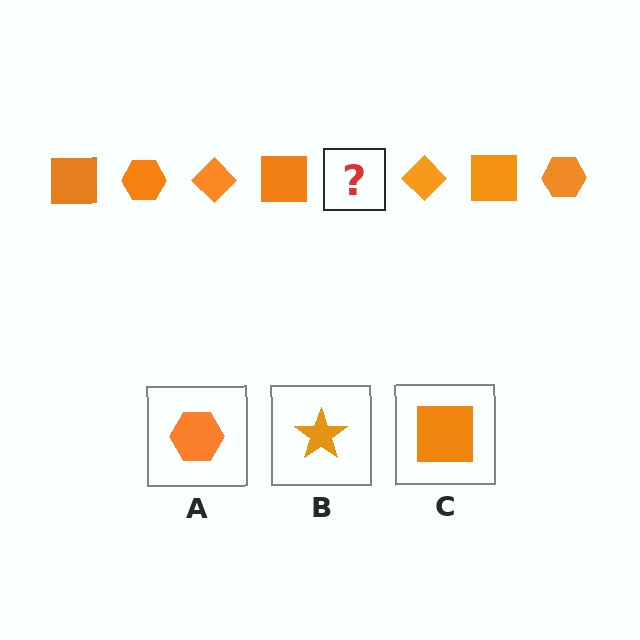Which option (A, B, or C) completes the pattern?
A.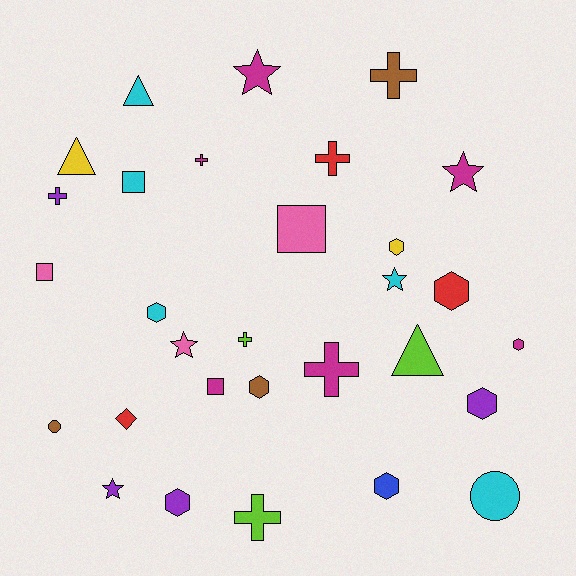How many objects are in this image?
There are 30 objects.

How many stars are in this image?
There are 5 stars.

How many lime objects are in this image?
There are 3 lime objects.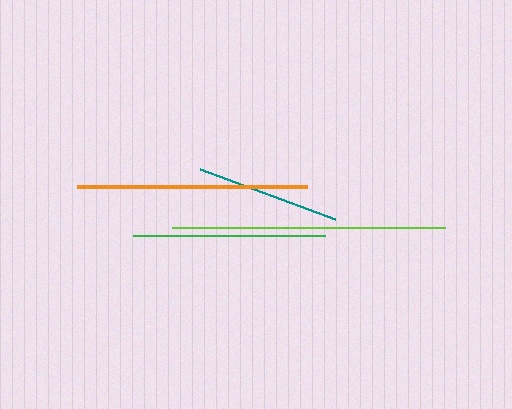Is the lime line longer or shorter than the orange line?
The lime line is longer than the orange line.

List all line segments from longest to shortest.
From longest to shortest: lime, orange, green, teal.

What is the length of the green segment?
The green segment is approximately 192 pixels long.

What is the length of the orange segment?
The orange segment is approximately 230 pixels long.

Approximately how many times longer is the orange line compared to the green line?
The orange line is approximately 1.2 times the length of the green line.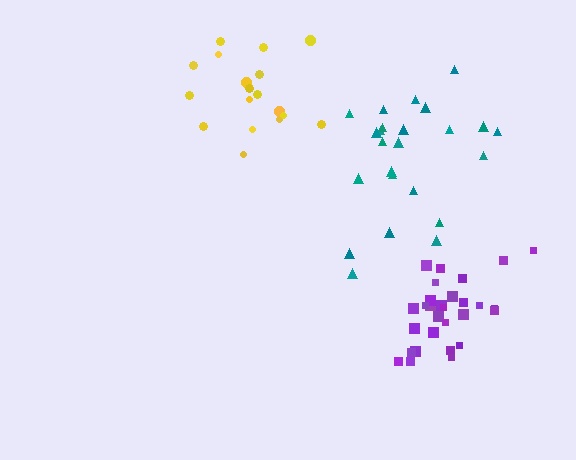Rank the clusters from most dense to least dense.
purple, yellow, teal.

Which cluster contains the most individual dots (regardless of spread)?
Purple (29).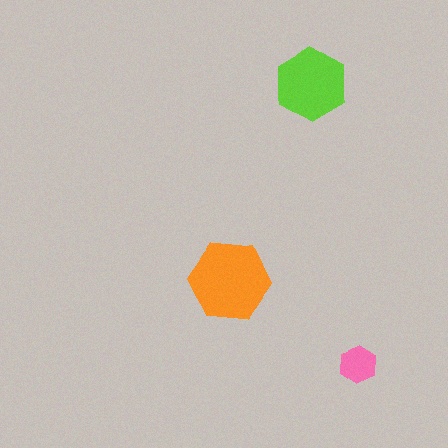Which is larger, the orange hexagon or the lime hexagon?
The orange one.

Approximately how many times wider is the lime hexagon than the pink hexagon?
About 2 times wider.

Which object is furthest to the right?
The pink hexagon is rightmost.